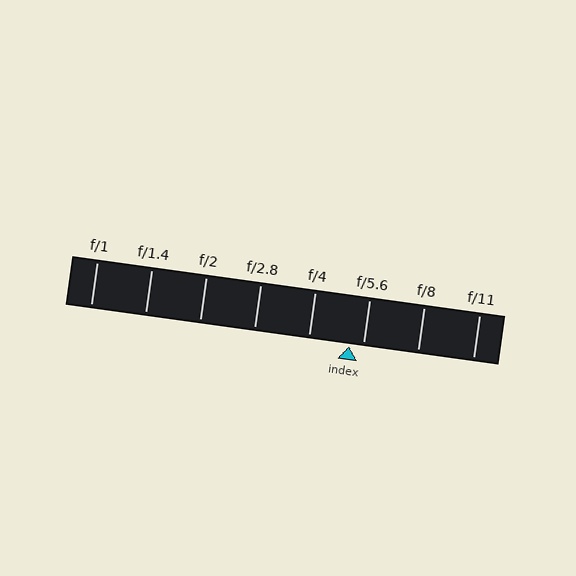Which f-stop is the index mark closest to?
The index mark is closest to f/5.6.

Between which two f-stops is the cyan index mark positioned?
The index mark is between f/4 and f/5.6.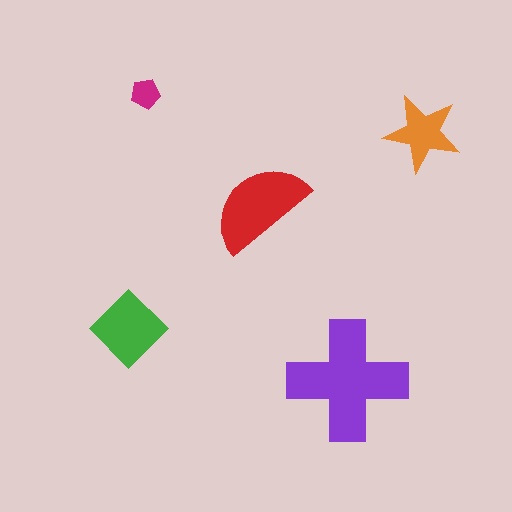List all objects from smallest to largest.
The magenta pentagon, the orange star, the green diamond, the red semicircle, the purple cross.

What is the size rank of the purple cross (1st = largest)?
1st.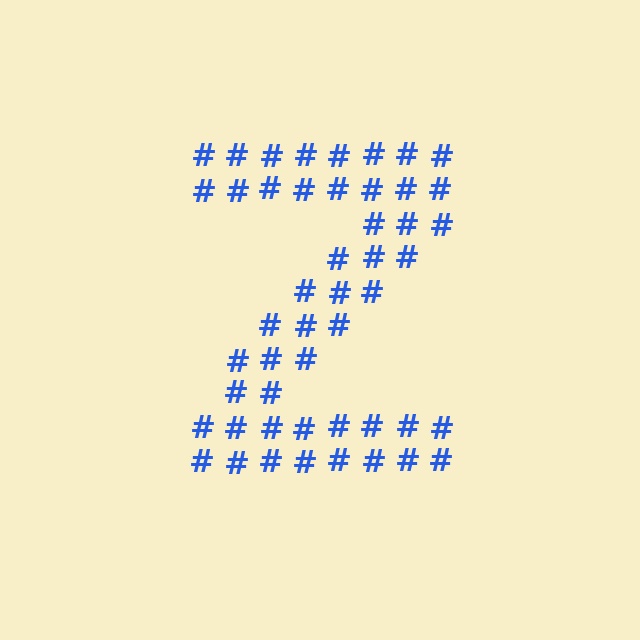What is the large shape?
The large shape is the letter Z.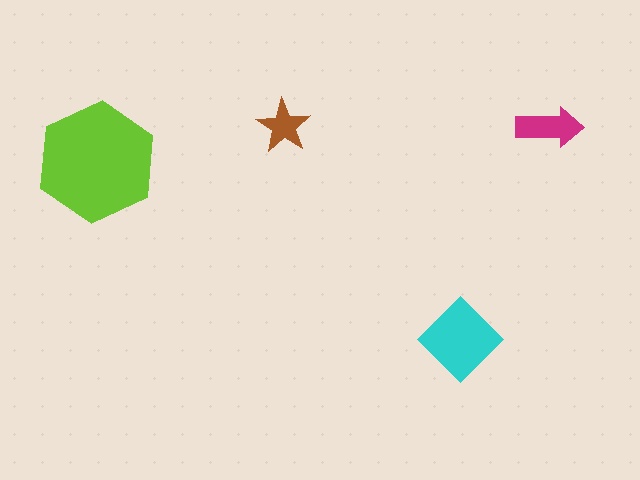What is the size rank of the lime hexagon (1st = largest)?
1st.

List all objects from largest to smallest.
The lime hexagon, the cyan diamond, the magenta arrow, the brown star.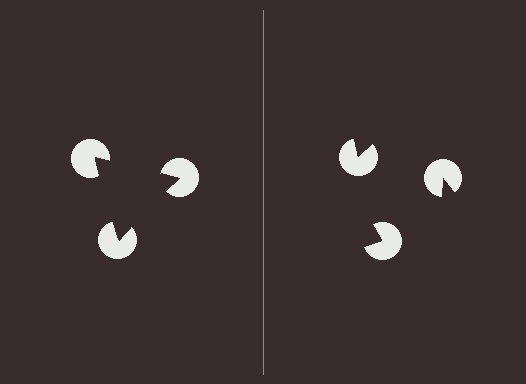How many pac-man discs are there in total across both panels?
6 — 3 on each side.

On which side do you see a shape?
An illusory triangle appears on the left side. On the right side the wedge cuts are rotated, so no coherent shape forms.